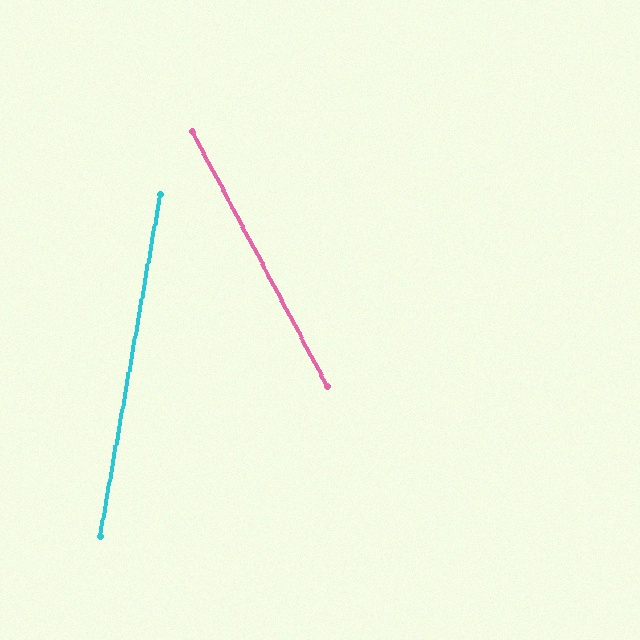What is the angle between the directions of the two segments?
Approximately 38 degrees.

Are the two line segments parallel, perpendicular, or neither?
Neither parallel nor perpendicular — they differ by about 38°.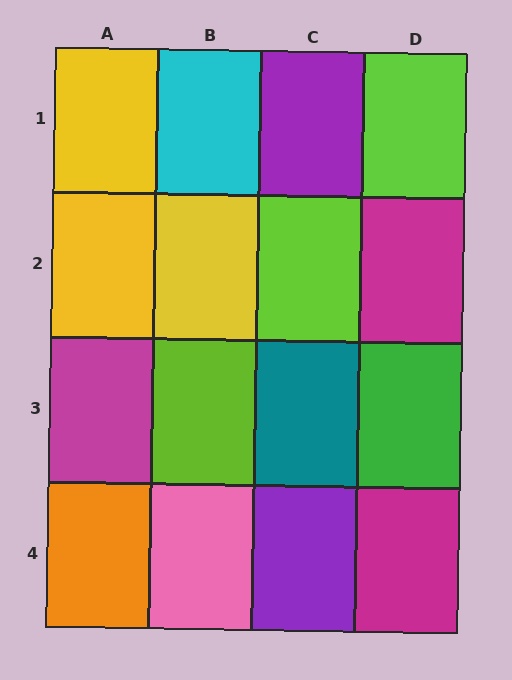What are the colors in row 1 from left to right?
Yellow, cyan, purple, lime.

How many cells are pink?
1 cell is pink.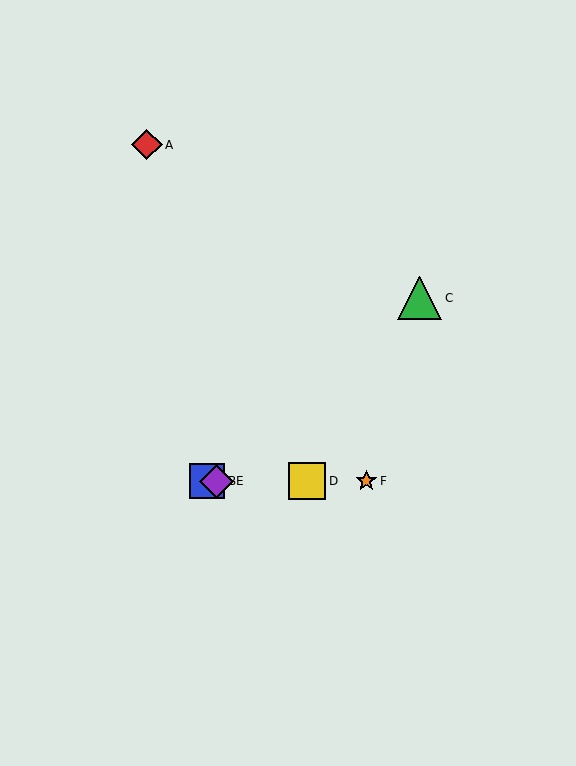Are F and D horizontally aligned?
Yes, both are at y≈481.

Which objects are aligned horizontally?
Objects B, D, E, F are aligned horizontally.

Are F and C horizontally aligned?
No, F is at y≈481 and C is at y≈298.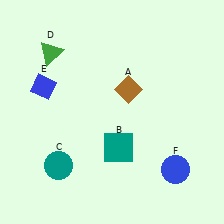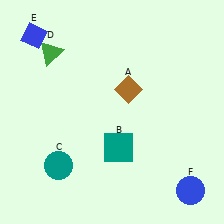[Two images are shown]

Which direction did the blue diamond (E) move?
The blue diamond (E) moved up.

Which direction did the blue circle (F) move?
The blue circle (F) moved down.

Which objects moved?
The objects that moved are: the blue diamond (E), the blue circle (F).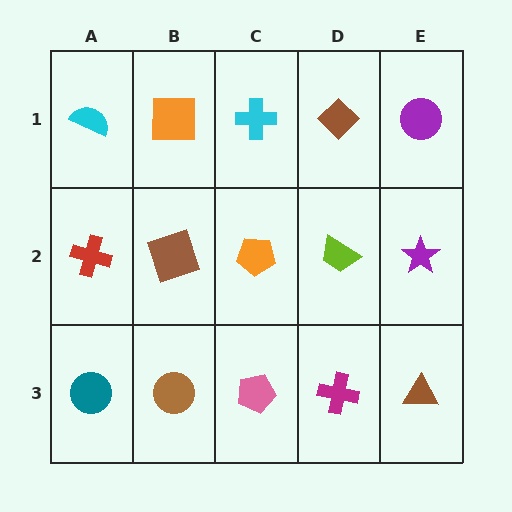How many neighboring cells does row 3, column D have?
3.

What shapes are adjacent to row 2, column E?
A purple circle (row 1, column E), a brown triangle (row 3, column E), a lime trapezoid (row 2, column D).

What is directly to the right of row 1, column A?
An orange square.